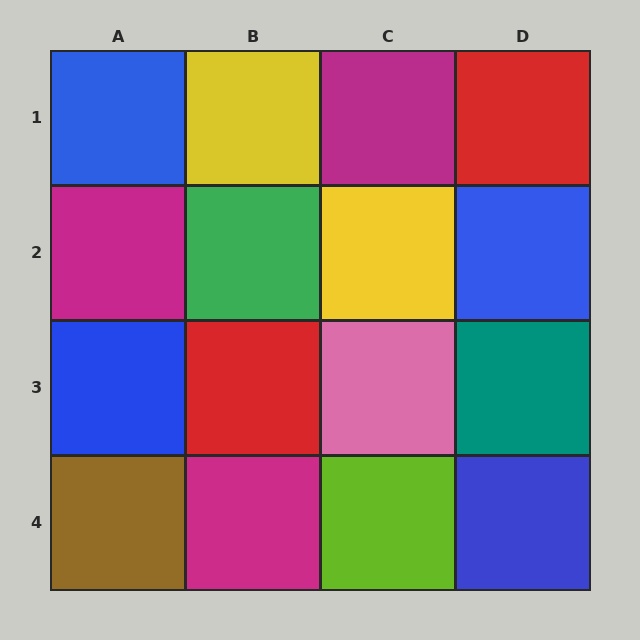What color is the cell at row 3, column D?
Teal.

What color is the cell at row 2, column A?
Magenta.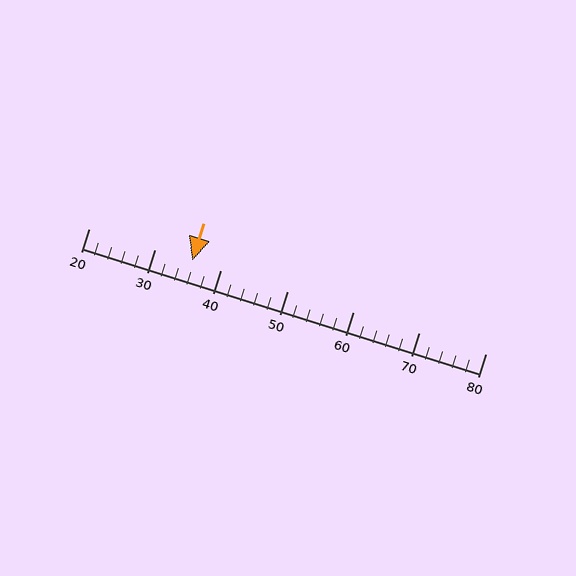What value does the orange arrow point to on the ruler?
The orange arrow points to approximately 36.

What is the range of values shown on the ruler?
The ruler shows values from 20 to 80.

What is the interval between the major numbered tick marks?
The major tick marks are spaced 10 units apart.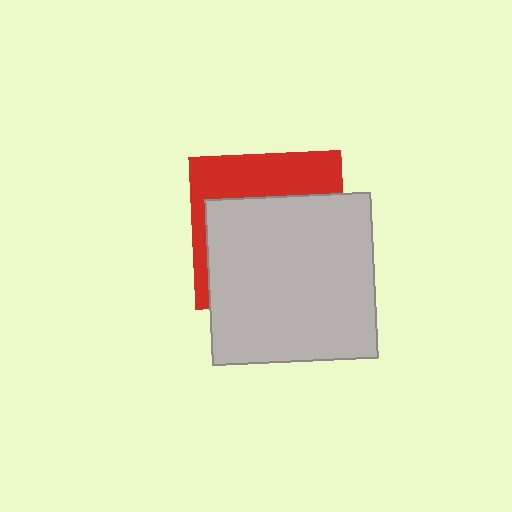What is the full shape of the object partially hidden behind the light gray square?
The partially hidden object is a red square.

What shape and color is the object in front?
The object in front is a light gray square.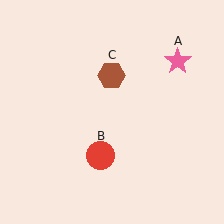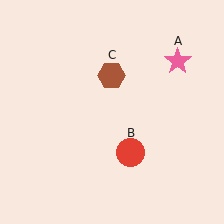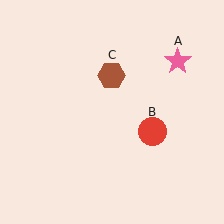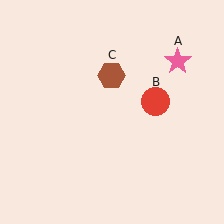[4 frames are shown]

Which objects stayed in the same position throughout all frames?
Pink star (object A) and brown hexagon (object C) remained stationary.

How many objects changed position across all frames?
1 object changed position: red circle (object B).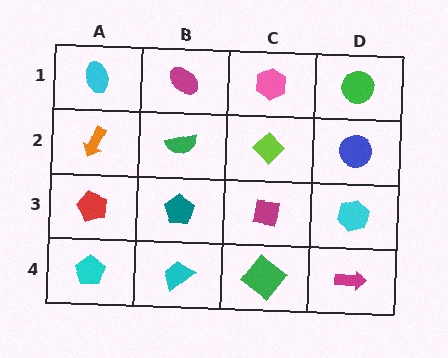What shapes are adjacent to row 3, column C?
A lime diamond (row 2, column C), a green diamond (row 4, column C), a teal pentagon (row 3, column B), a cyan hexagon (row 3, column D).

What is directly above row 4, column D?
A cyan hexagon.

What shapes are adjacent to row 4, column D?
A cyan hexagon (row 3, column D), a green diamond (row 4, column C).